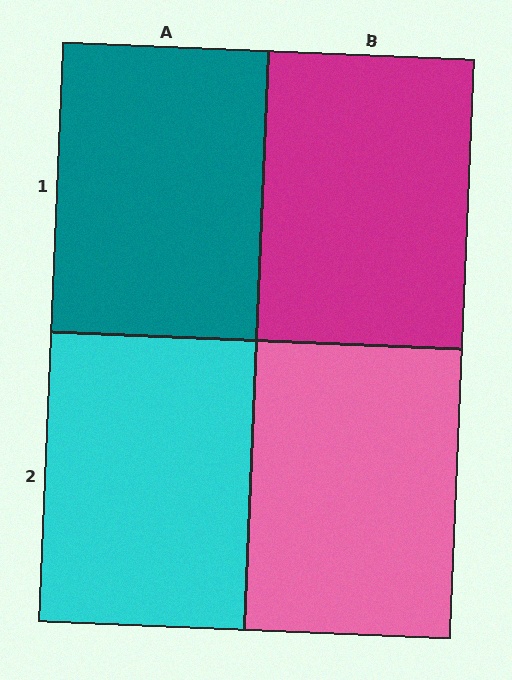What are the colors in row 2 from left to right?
Cyan, pink.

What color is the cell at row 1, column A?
Teal.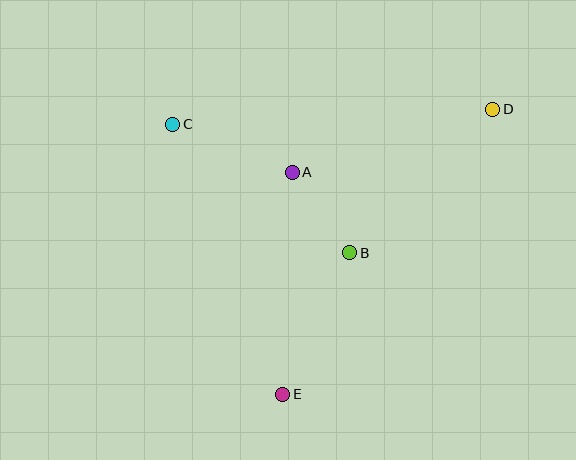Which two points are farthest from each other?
Points D and E are farthest from each other.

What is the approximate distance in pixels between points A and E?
The distance between A and E is approximately 222 pixels.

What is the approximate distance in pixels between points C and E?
The distance between C and E is approximately 291 pixels.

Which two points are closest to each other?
Points A and B are closest to each other.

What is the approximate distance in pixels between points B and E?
The distance between B and E is approximately 156 pixels.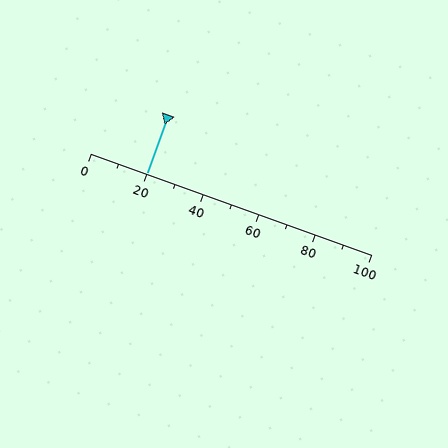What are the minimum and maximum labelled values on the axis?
The axis runs from 0 to 100.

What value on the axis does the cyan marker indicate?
The marker indicates approximately 20.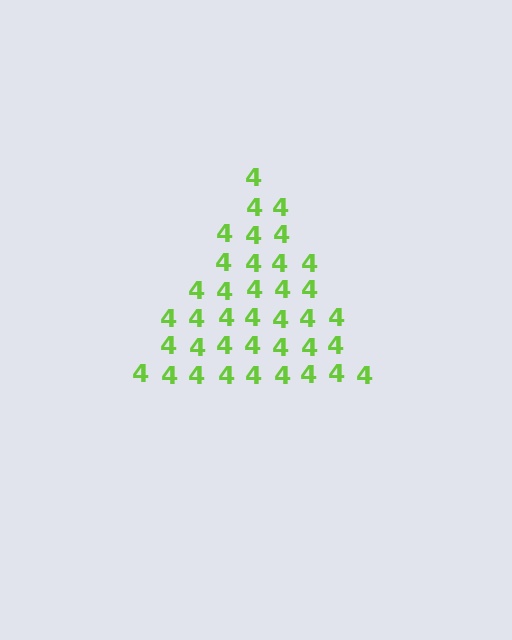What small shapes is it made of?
It is made of small digit 4's.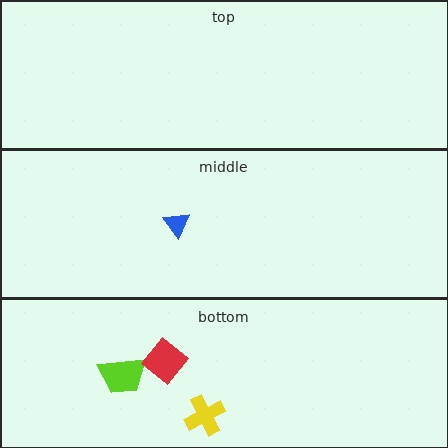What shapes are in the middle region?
The blue triangle.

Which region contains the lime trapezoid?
The bottom region.